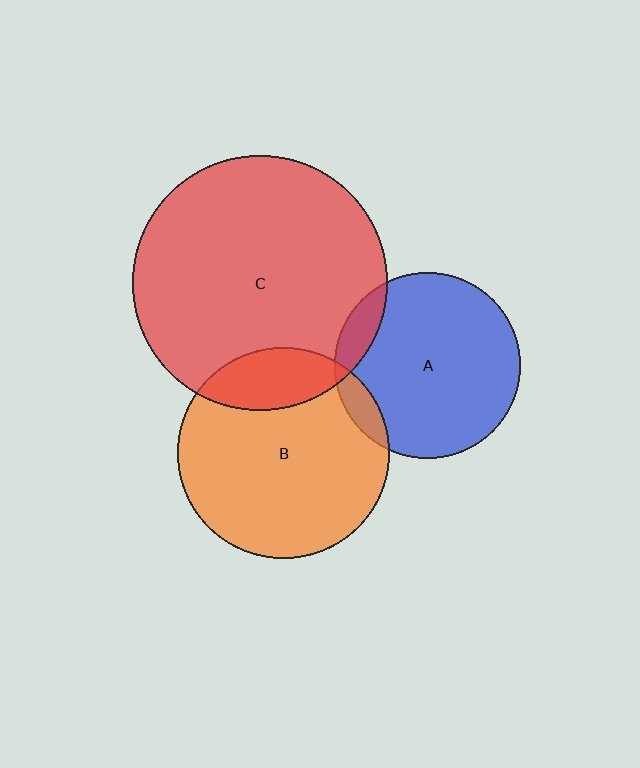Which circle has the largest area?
Circle C (red).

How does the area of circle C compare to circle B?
Approximately 1.4 times.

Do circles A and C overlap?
Yes.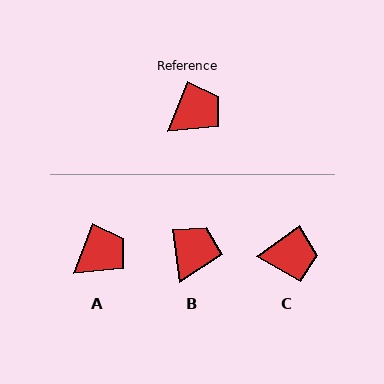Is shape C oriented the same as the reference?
No, it is off by about 33 degrees.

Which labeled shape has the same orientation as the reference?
A.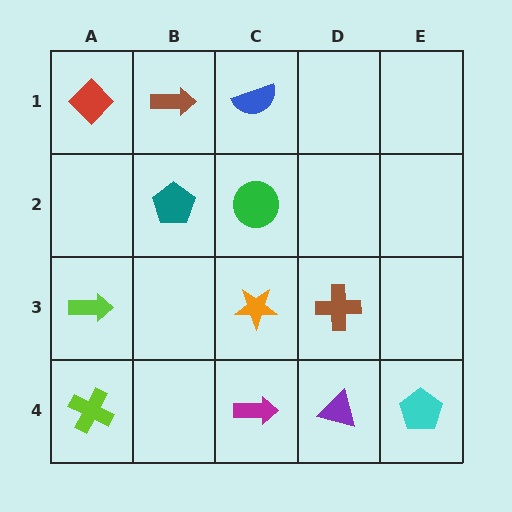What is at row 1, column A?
A red diamond.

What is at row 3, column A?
A lime arrow.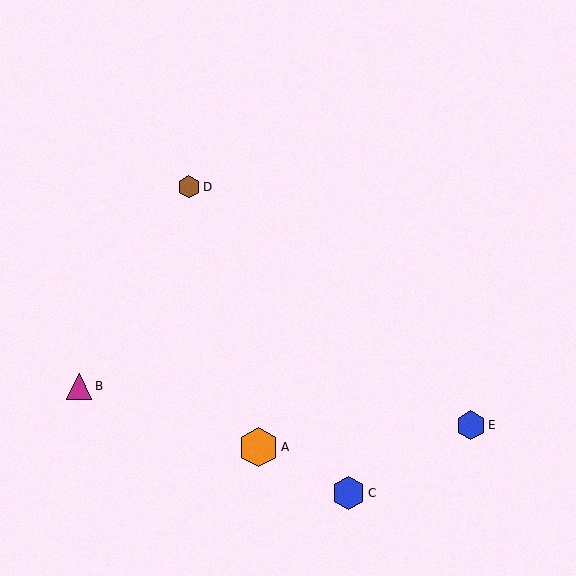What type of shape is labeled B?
Shape B is a magenta triangle.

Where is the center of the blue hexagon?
The center of the blue hexagon is at (471, 425).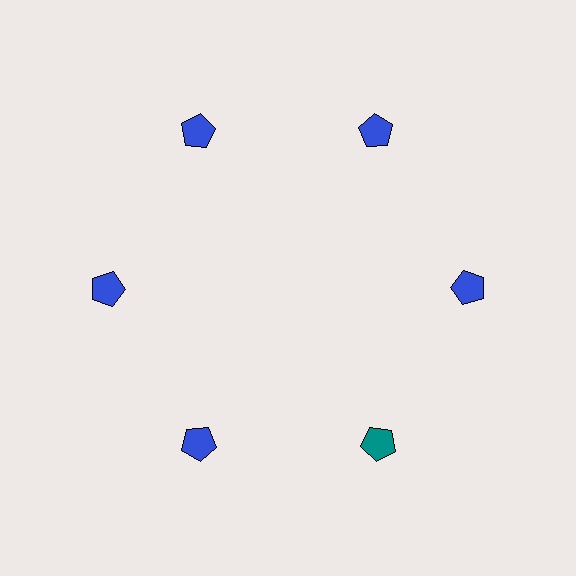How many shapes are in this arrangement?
There are 6 shapes arranged in a ring pattern.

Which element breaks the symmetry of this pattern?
The teal pentagon at roughly the 5 o'clock position breaks the symmetry. All other shapes are blue pentagons.